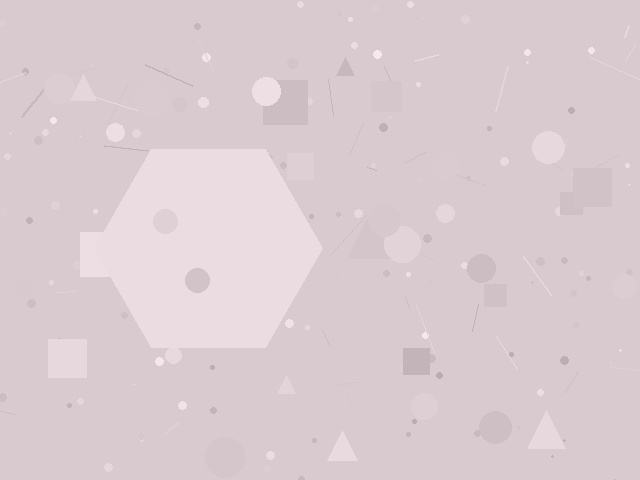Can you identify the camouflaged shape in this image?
The camouflaged shape is a hexagon.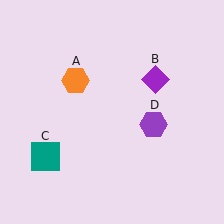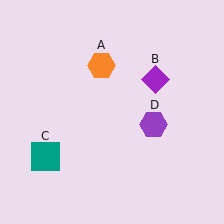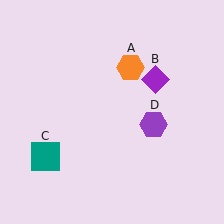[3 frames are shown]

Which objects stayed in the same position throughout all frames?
Purple diamond (object B) and teal square (object C) and purple hexagon (object D) remained stationary.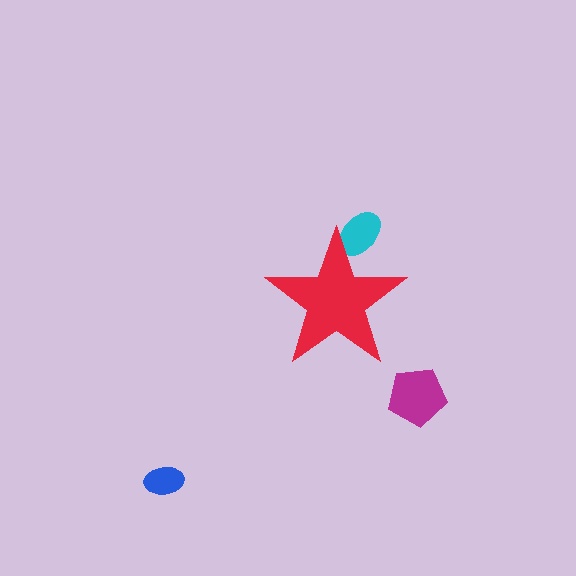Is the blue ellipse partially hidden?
No, the blue ellipse is fully visible.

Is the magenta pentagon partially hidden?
No, the magenta pentagon is fully visible.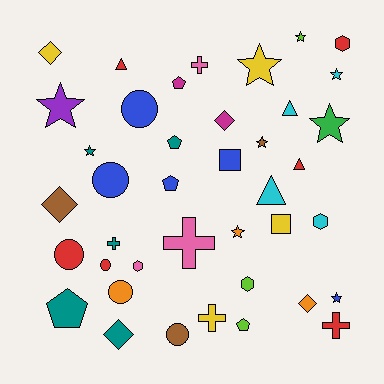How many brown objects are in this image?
There are 3 brown objects.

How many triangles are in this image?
There are 4 triangles.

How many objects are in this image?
There are 40 objects.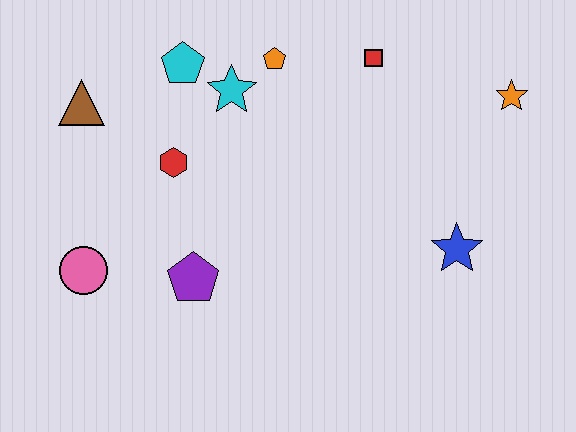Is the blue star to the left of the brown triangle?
No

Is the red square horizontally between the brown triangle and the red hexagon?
No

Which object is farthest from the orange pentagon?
The pink circle is farthest from the orange pentagon.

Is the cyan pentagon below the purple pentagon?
No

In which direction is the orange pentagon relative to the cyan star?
The orange pentagon is to the right of the cyan star.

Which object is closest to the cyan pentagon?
The cyan star is closest to the cyan pentagon.